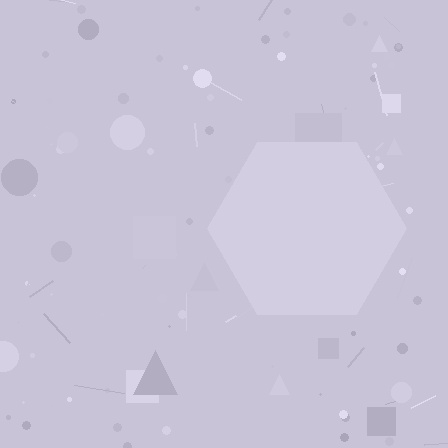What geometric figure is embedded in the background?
A hexagon is embedded in the background.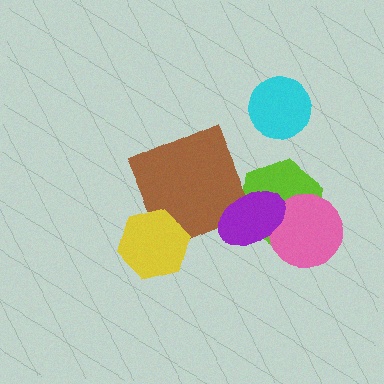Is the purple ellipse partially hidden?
No, no other shape covers it.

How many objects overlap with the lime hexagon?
2 objects overlap with the lime hexagon.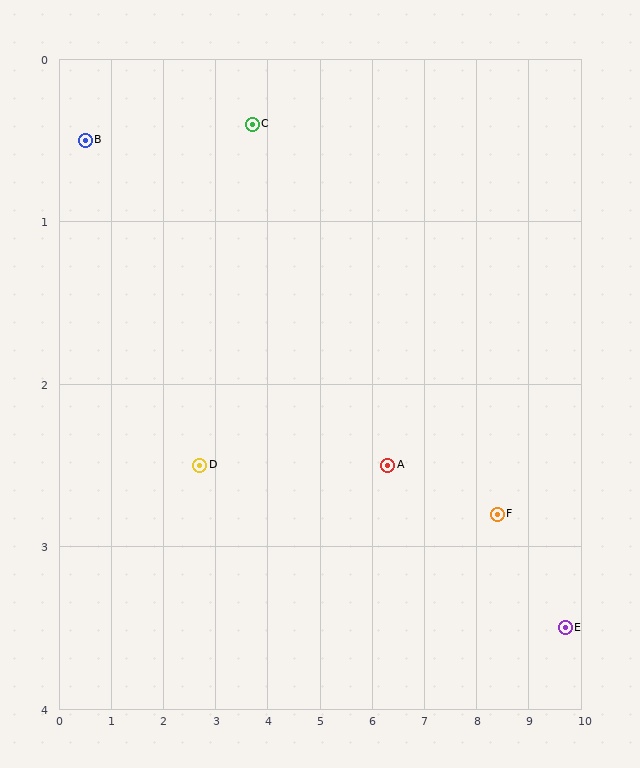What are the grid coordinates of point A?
Point A is at approximately (6.3, 2.5).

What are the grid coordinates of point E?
Point E is at approximately (9.7, 3.5).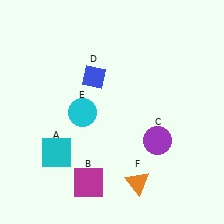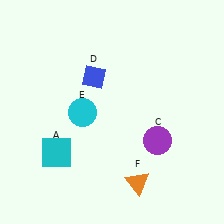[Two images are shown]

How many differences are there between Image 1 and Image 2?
There is 1 difference between the two images.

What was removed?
The magenta square (B) was removed in Image 2.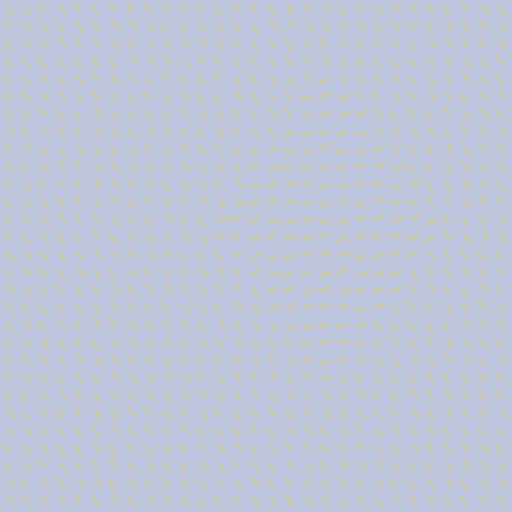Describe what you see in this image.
The image is filled with small yellow line segments. A diamond region in the image has lines oriented differently from the surrounding lines, creating a visible texture boundary.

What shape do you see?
I see a diamond.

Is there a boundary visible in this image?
Yes, there is a texture boundary formed by a change in line orientation.